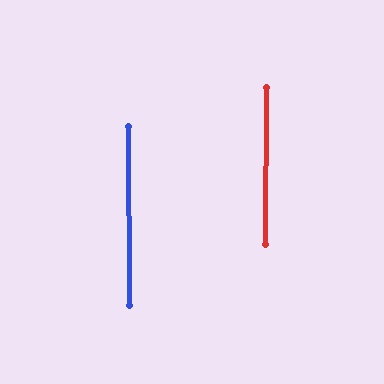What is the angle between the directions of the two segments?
Approximately 1 degree.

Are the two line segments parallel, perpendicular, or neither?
Parallel — their directions differ by only 0.6°.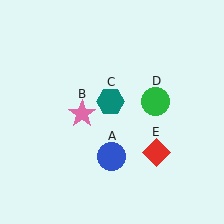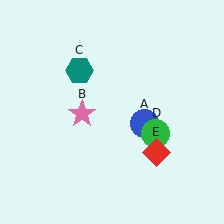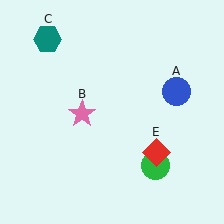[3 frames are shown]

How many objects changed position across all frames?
3 objects changed position: blue circle (object A), teal hexagon (object C), green circle (object D).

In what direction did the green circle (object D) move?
The green circle (object D) moved down.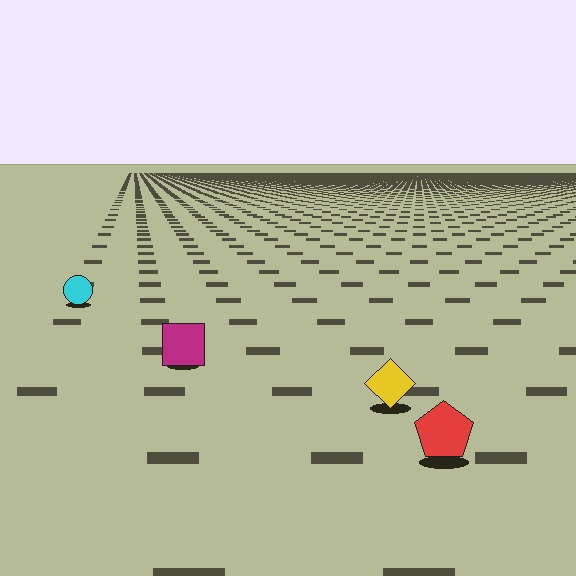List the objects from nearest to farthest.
From nearest to farthest: the red pentagon, the yellow diamond, the magenta square, the cyan circle.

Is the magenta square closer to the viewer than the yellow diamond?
No. The yellow diamond is closer — you can tell from the texture gradient: the ground texture is coarser near it.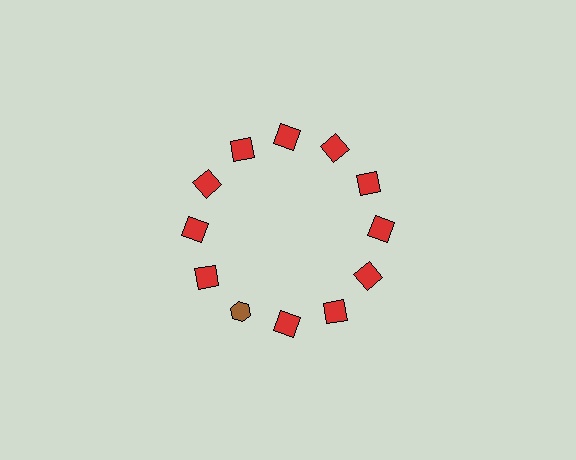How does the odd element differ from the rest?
It differs in both color (brown instead of red) and shape (hexagon instead of square).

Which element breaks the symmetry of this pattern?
The brown hexagon at roughly the 7 o'clock position breaks the symmetry. All other shapes are red squares.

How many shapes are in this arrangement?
There are 12 shapes arranged in a ring pattern.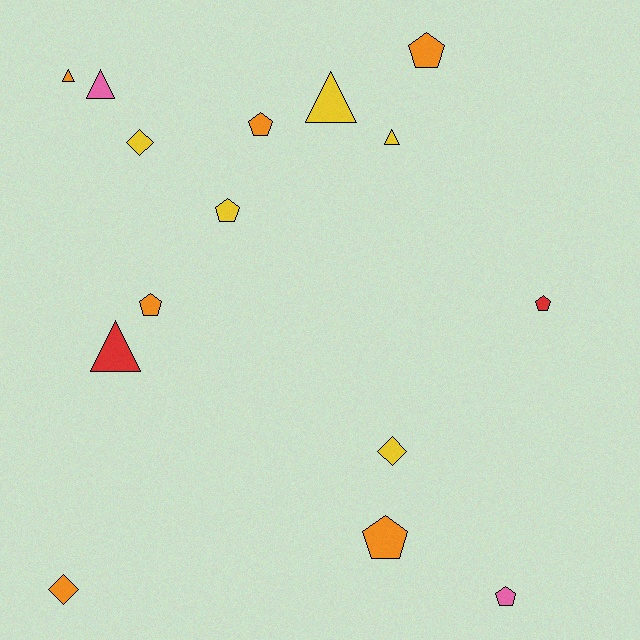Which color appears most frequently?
Orange, with 6 objects.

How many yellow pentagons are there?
There is 1 yellow pentagon.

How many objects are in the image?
There are 15 objects.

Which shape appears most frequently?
Pentagon, with 7 objects.